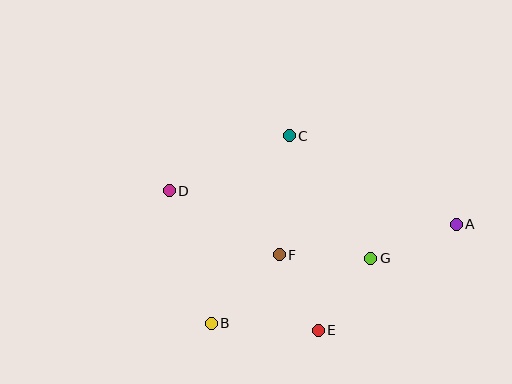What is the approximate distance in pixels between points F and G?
The distance between F and G is approximately 92 pixels.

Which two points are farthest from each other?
Points A and D are farthest from each other.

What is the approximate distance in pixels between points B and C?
The distance between B and C is approximately 203 pixels.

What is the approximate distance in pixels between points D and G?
The distance between D and G is approximately 212 pixels.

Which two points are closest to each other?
Points E and F are closest to each other.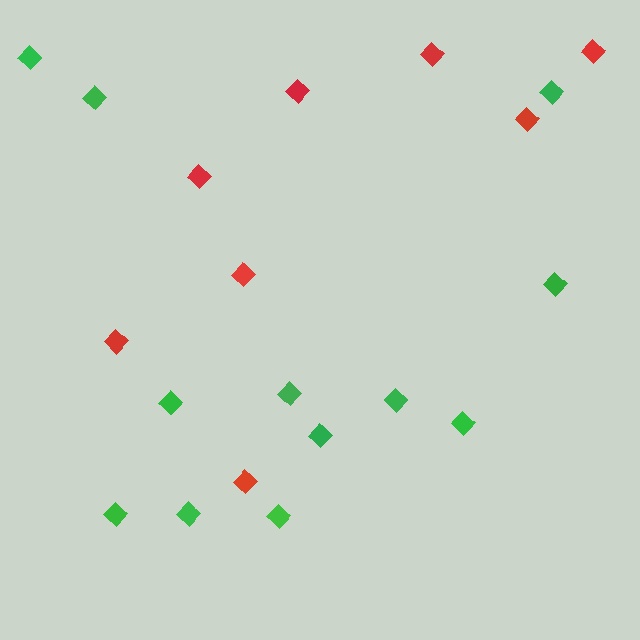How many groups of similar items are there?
There are 2 groups: one group of red diamonds (8) and one group of green diamonds (12).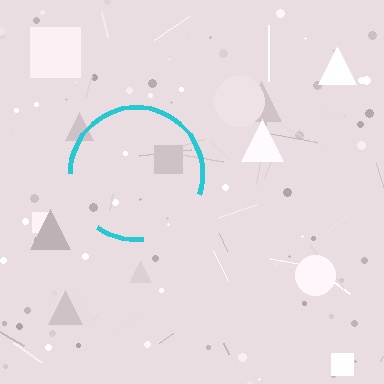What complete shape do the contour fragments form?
The contour fragments form a circle.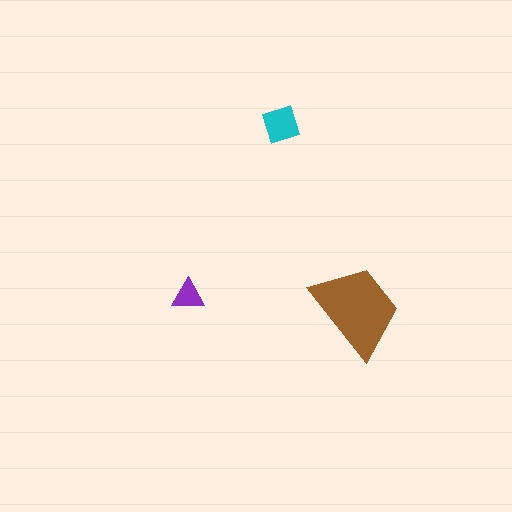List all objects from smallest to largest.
The purple triangle, the cyan diamond, the brown trapezoid.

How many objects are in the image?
There are 3 objects in the image.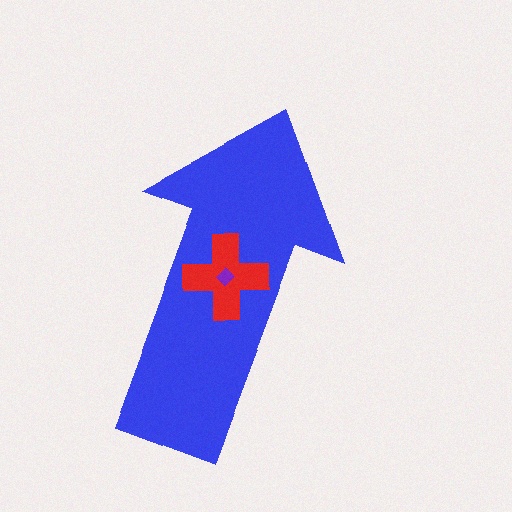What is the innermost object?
The purple diamond.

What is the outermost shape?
The blue arrow.